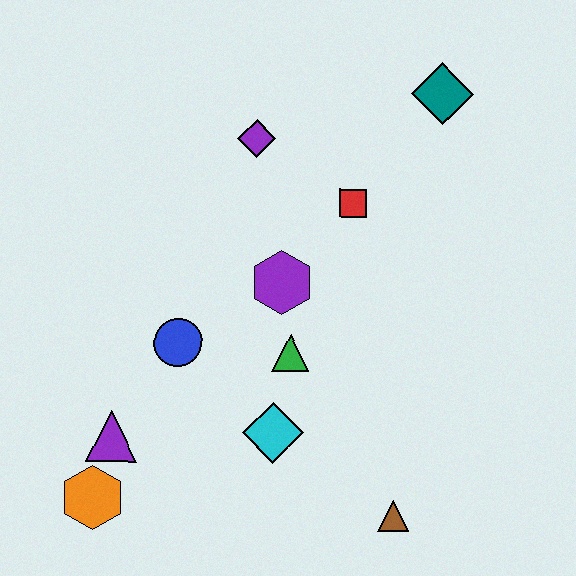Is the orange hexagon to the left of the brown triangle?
Yes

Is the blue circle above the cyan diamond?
Yes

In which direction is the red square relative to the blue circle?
The red square is to the right of the blue circle.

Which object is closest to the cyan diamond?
The green triangle is closest to the cyan diamond.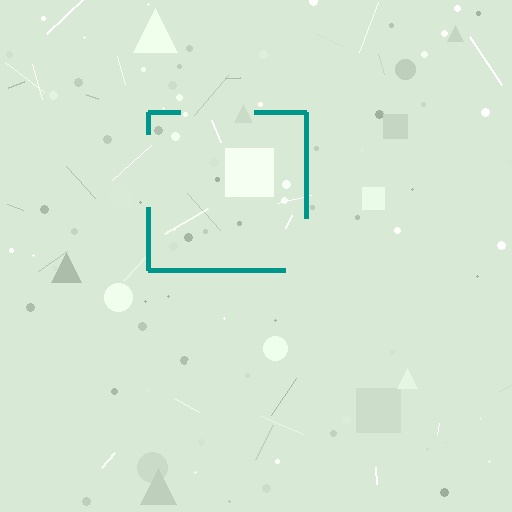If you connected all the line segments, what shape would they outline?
They would outline a square.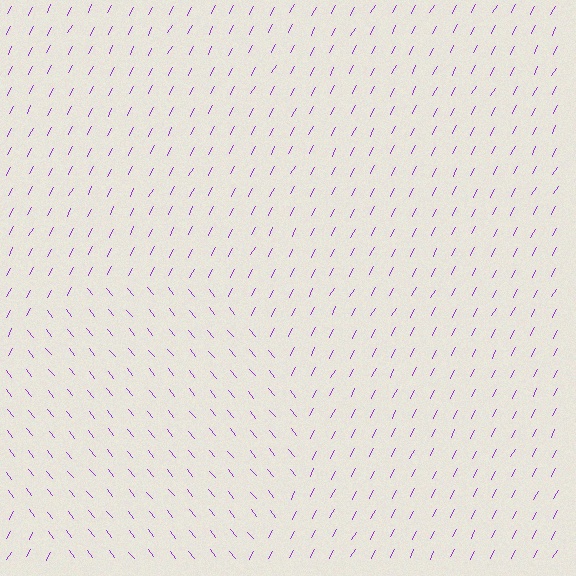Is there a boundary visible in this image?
Yes, there is a texture boundary formed by a change in line orientation.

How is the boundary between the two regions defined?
The boundary is defined purely by a change in line orientation (approximately 66 degrees difference). All lines are the same color and thickness.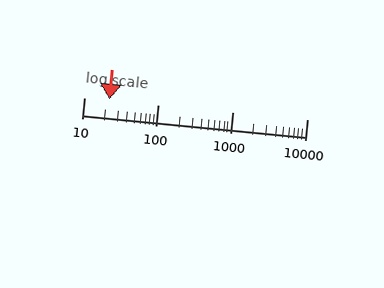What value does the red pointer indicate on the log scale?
The pointer indicates approximately 22.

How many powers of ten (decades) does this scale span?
The scale spans 3 decades, from 10 to 10000.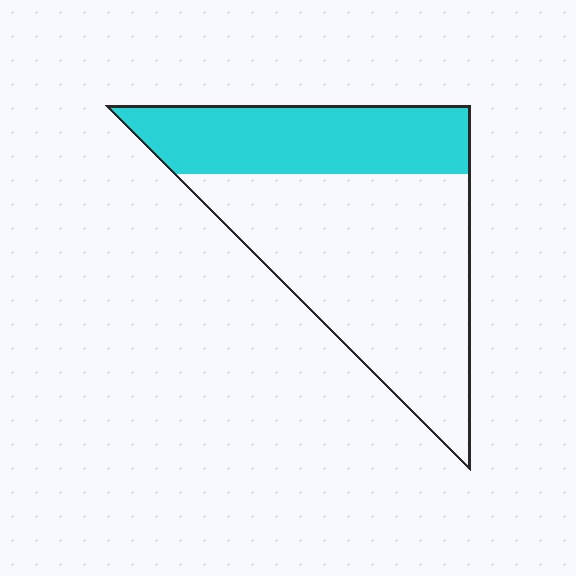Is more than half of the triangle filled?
No.